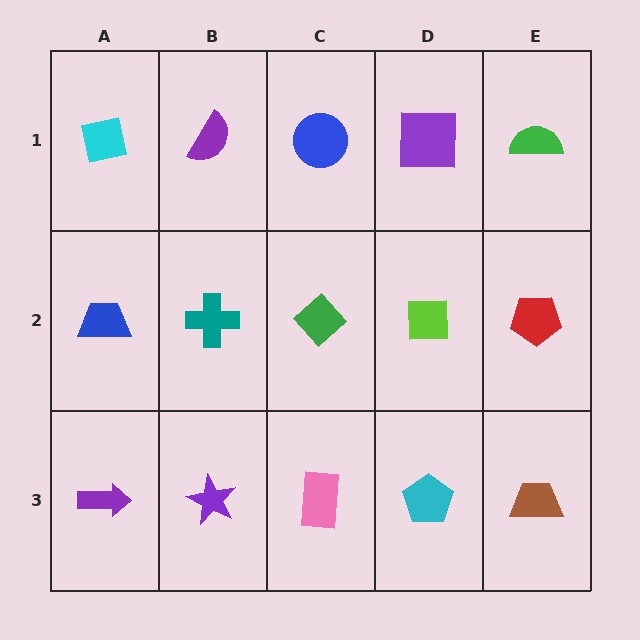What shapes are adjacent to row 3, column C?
A green diamond (row 2, column C), a purple star (row 3, column B), a cyan pentagon (row 3, column D).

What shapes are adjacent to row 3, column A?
A blue trapezoid (row 2, column A), a purple star (row 3, column B).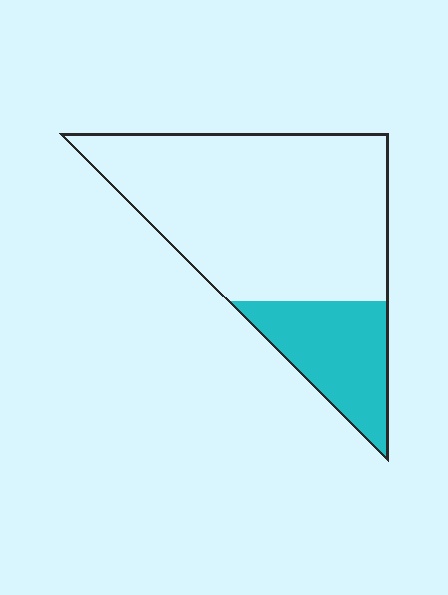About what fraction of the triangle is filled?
About one quarter (1/4).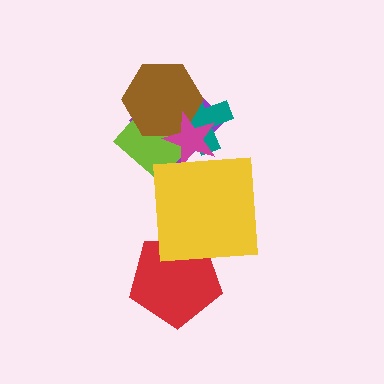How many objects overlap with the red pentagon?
1 object overlaps with the red pentagon.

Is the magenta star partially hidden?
No, no other shape covers it.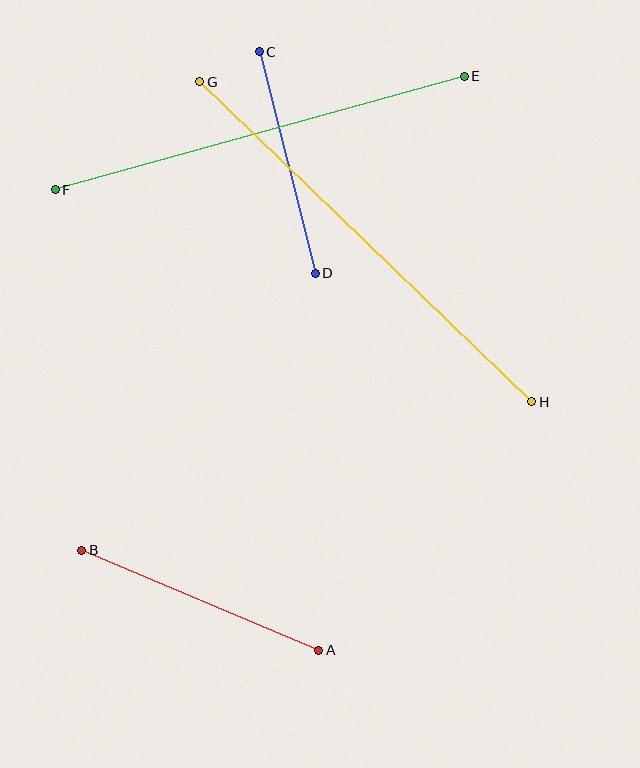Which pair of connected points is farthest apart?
Points G and H are farthest apart.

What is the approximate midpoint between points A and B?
The midpoint is at approximately (200, 600) pixels.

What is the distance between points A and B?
The distance is approximately 257 pixels.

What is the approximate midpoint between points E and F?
The midpoint is at approximately (260, 133) pixels.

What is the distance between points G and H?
The distance is approximately 461 pixels.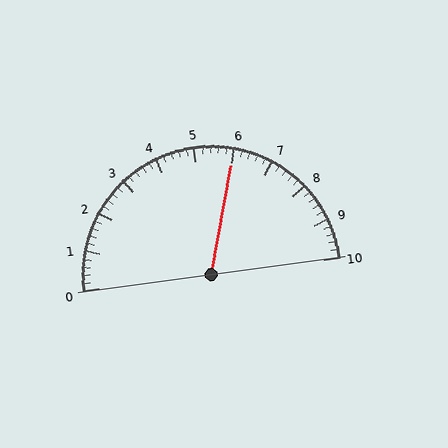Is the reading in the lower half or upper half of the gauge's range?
The reading is in the upper half of the range (0 to 10).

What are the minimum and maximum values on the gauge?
The gauge ranges from 0 to 10.